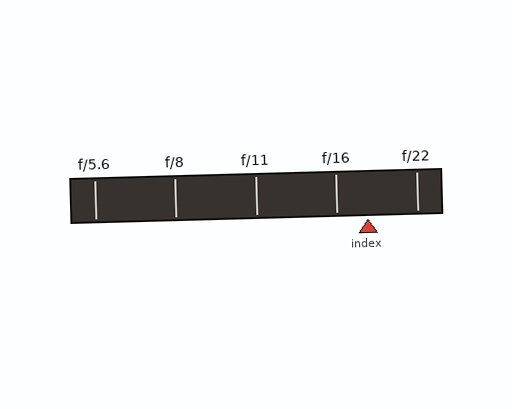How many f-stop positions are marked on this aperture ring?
There are 5 f-stop positions marked.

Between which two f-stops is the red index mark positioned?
The index mark is between f/16 and f/22.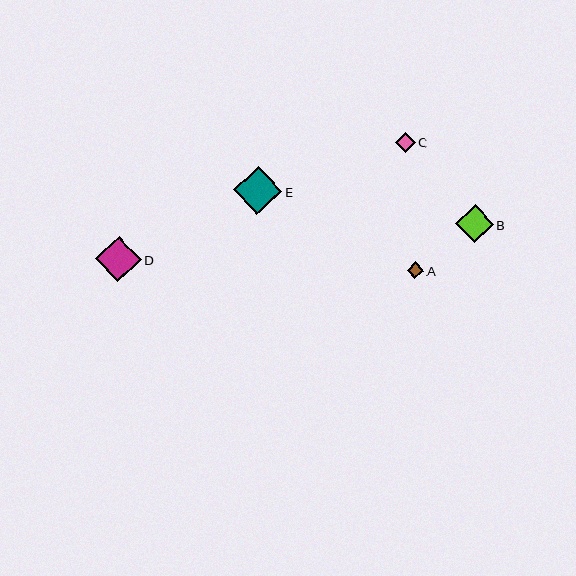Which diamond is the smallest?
Diamond A is the smallest with a size of approximately 17 pixels.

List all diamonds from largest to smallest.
From largest to smallest: E, D, B, C, A.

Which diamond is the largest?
Diamond E is the largest with a size of approximately 48 pixels.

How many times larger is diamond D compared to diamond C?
Diamond D is approximately 2.3 times the size of diamond C.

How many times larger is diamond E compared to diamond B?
Diamond E is approximately 1.3 times the size of diamond B.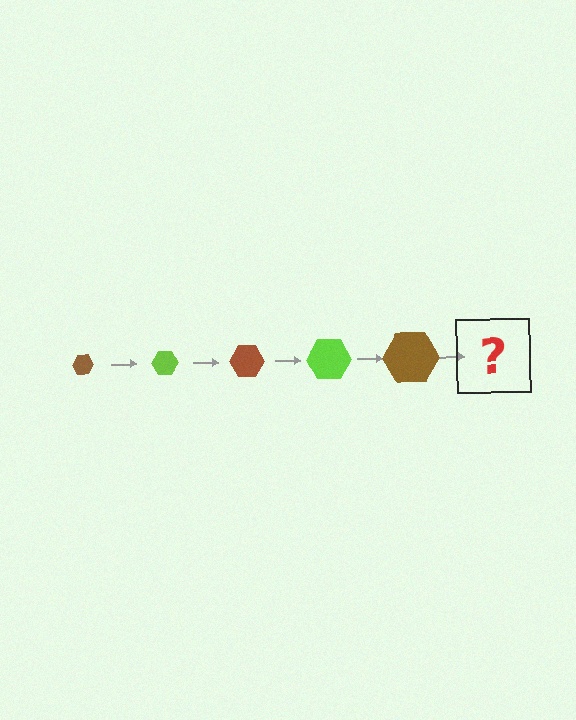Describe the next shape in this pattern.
It should be a lime hexagon, larger than the previous one.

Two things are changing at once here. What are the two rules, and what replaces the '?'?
The two rules are that the hexagon grows larger each step and the color cycles through brown and lime. The '?' should be a lime hexagon, larger than the previous one.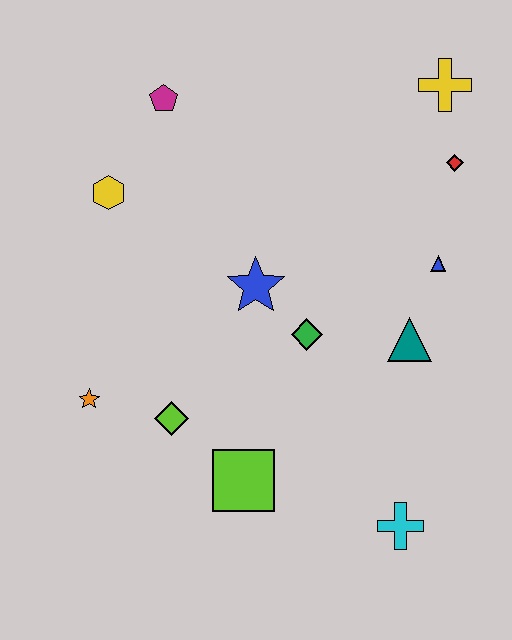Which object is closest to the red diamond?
The yellow cross is closest to the red diamond.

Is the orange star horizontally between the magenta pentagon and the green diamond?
No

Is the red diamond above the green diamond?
Yes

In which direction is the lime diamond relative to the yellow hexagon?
The lime diamond is below the yellow hexagon.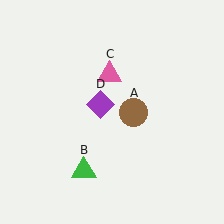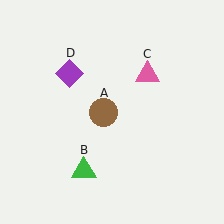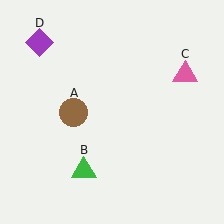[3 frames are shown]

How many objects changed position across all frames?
3 objects changed position: brown circle (object A), pink triangle (object C), purple diamond (object D).